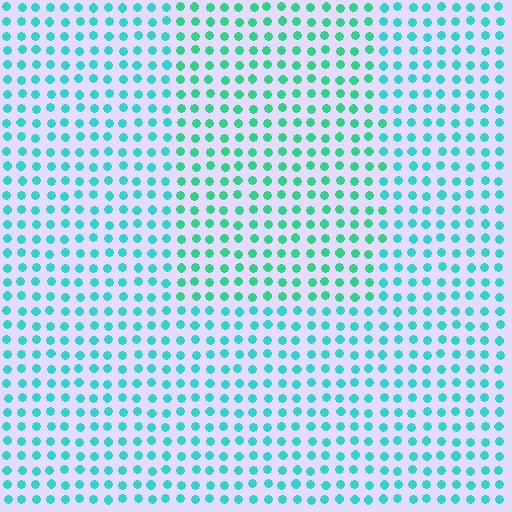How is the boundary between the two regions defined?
The boundary is defined purely by a slight shift in hue (about 27 degrees). Spacing, size, and orientation are identical on both sides.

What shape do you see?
I see a rectangle.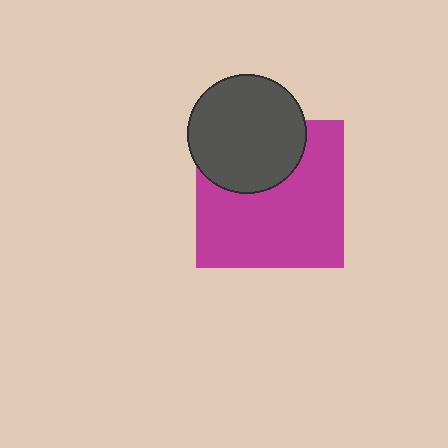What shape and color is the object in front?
The object in front is a dark gray circle.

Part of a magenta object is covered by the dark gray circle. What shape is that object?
It is a square.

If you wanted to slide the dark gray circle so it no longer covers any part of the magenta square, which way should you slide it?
Slide it up — that is the most direct way to separate the two shapes.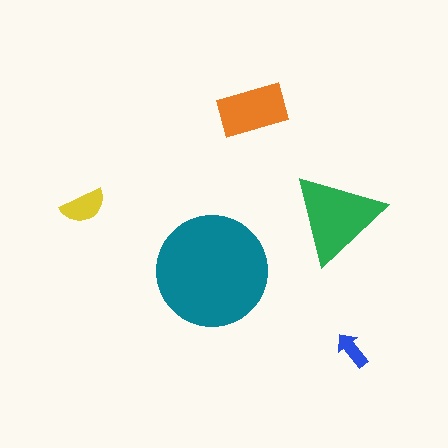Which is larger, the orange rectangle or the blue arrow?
The orange rectangle.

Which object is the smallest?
The blue arrow.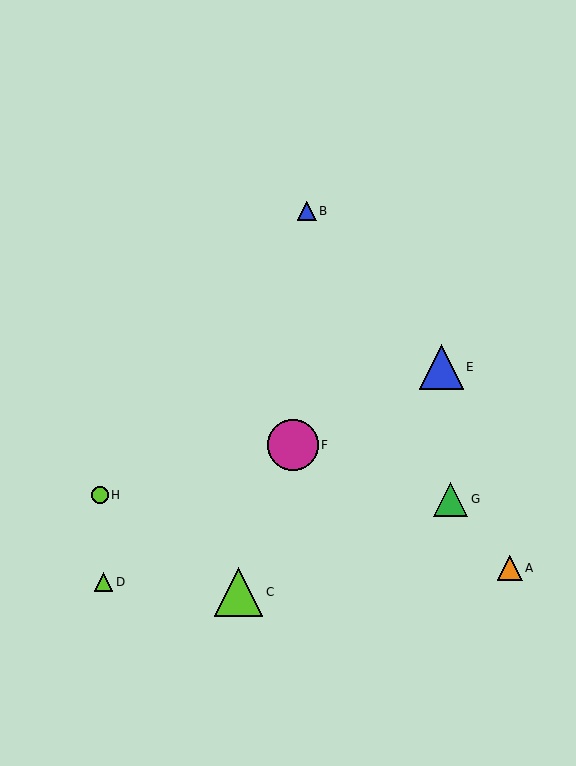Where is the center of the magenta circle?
The center of the magenta circle is at (293, 445).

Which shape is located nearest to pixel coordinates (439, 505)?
The green triangle (labeled G) at (451, 499) is nearest to that location.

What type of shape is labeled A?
Shape A is an orange triangle.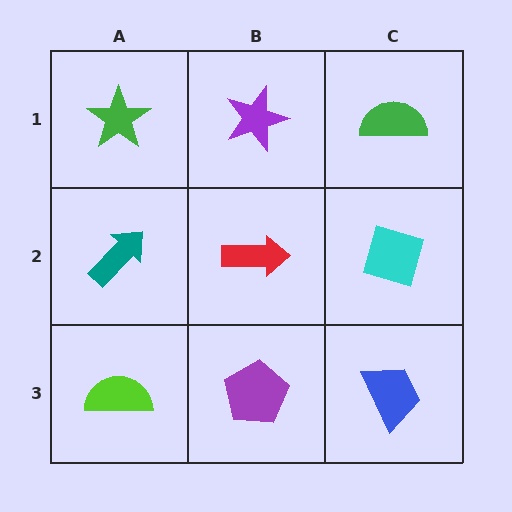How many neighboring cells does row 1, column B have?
3.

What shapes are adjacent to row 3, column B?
A red arrow (row 2, column B), a lime semicircle (row 3, column A), a blue trapezoid (row 3, column C).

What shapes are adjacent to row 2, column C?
A green semicircle (row 1, column C), a blue trapezoid (row 3, column C), a red arrow (row 2, column B).